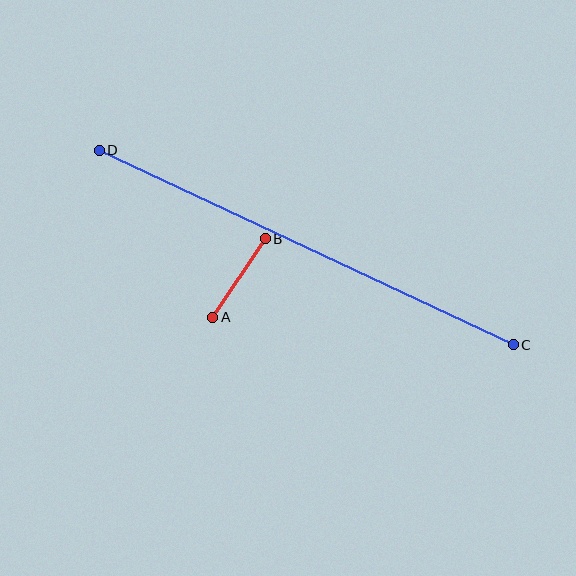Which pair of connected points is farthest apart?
Points C and D are farthest apart.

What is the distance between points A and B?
The distance is approximately 95 pixels.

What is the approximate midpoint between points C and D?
The midpoint is at approximately (306, 247) pixels.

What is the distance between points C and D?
The distance is approximately 457 pixels.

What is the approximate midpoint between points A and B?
The midpoint is at approximately (239, 278) pixels.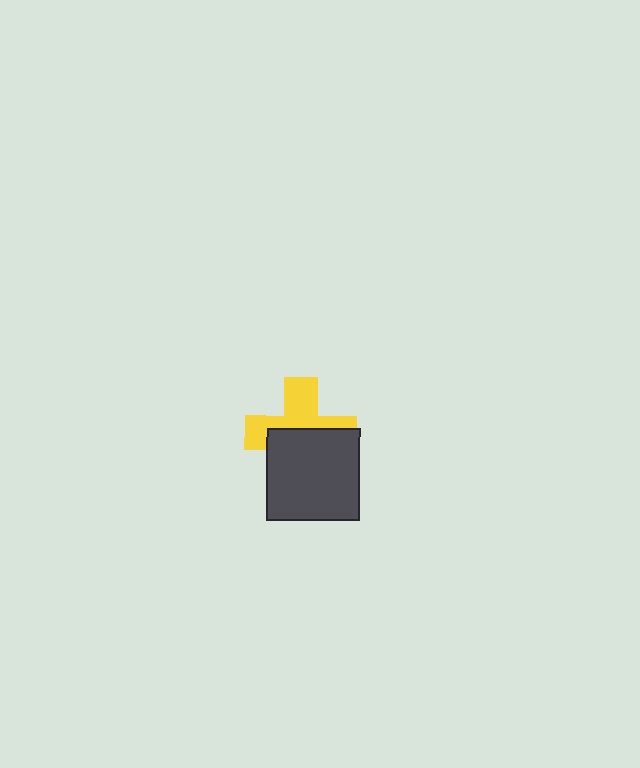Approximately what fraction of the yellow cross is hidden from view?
Roughly 52% of the yellow cross is hidden behind the dark gray square.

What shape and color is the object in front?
The object in front is a dark gray square.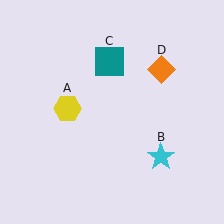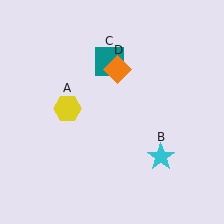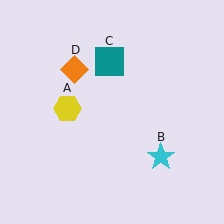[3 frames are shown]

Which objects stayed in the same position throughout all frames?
Yellow hexagon (object A) and cyan star (object B) and teal square (object C) remained stationary.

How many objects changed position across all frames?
1 object changed position: orange diamond (object D).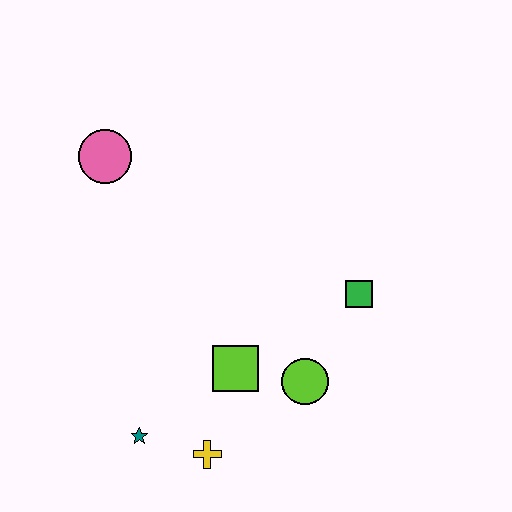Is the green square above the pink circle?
No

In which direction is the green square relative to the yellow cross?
The green square is above the yellow cross.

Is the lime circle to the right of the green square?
No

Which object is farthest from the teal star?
The pink circle is farthest from the teal star.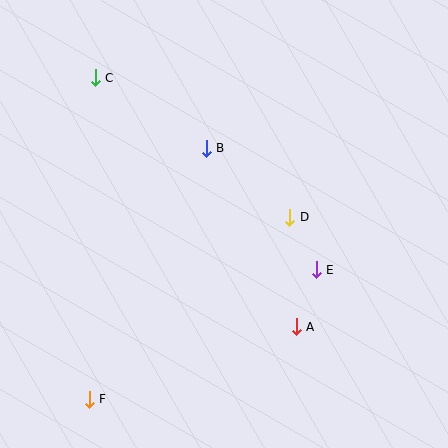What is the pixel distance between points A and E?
The distance between A and E is 60 pixels.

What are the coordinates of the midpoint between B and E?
The midpoint between B and E is at (261, 209).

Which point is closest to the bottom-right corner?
Point A is closest to the bottom-right corner.